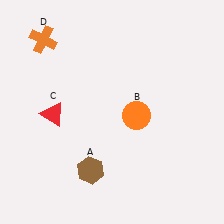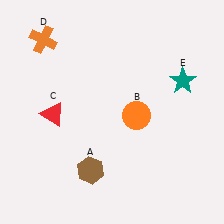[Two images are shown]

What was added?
A teal star (E) was added in Image 2.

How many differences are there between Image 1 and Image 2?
There is 1 difference between the two images.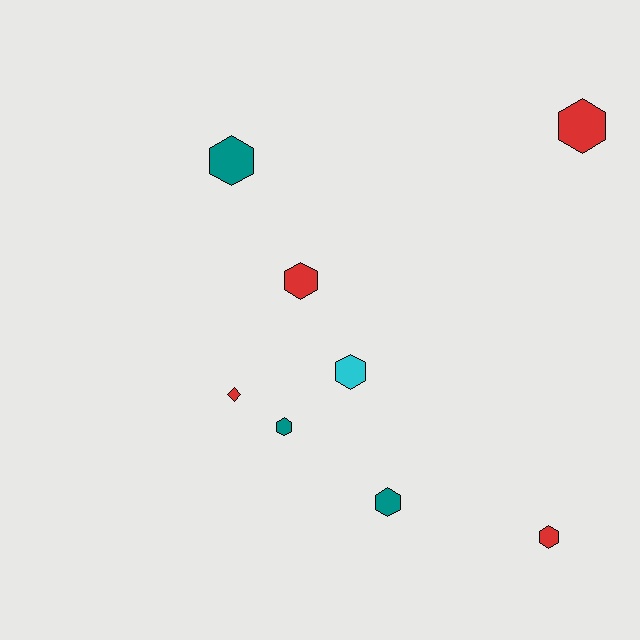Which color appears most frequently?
Red, with 4 objects.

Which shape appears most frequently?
Hexagon, with 7 objects.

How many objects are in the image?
There are 8 objects.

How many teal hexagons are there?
There are 3 teal hexagons.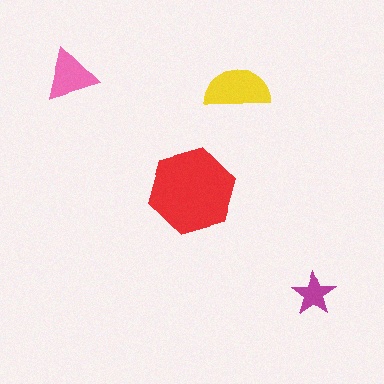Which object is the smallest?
The magenta star.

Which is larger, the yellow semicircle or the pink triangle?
The yellow semicircle.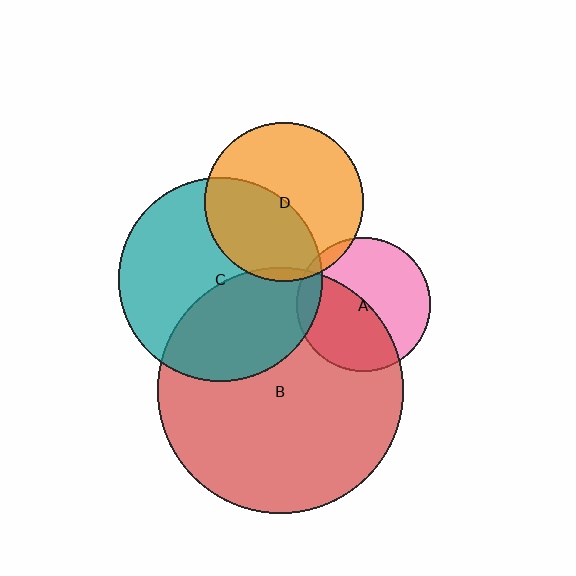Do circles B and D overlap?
Yes.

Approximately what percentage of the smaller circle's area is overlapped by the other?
Approximately 5%.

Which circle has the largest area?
Circle B (red).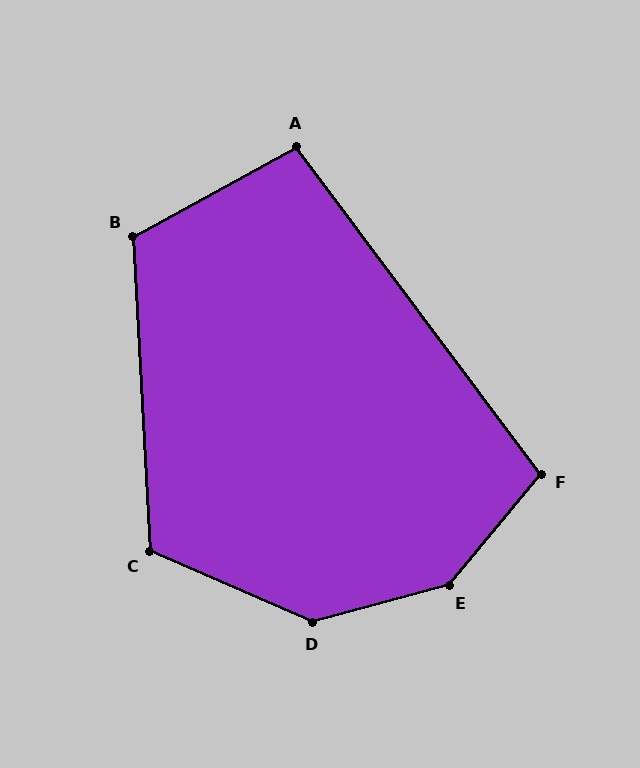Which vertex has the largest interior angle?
E, at approximately 145 degrees.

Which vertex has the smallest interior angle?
A, at approximately 98 degrees.